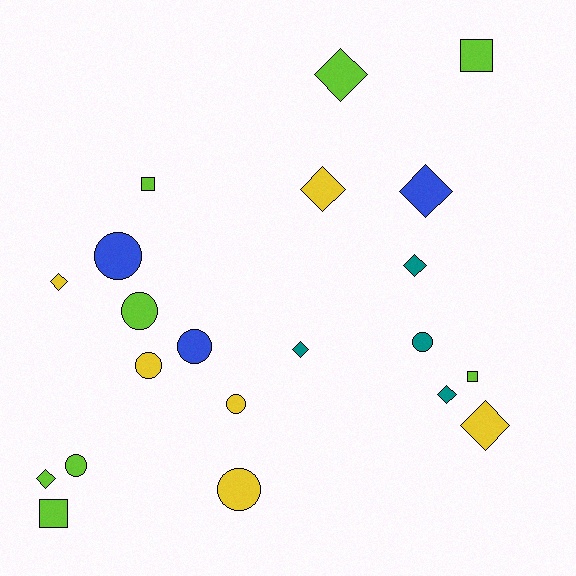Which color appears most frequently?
Lime, with 8 objects.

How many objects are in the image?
There are 21 objects.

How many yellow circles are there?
There are 3 yellow circles.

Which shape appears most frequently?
Diamond, with 9 objects.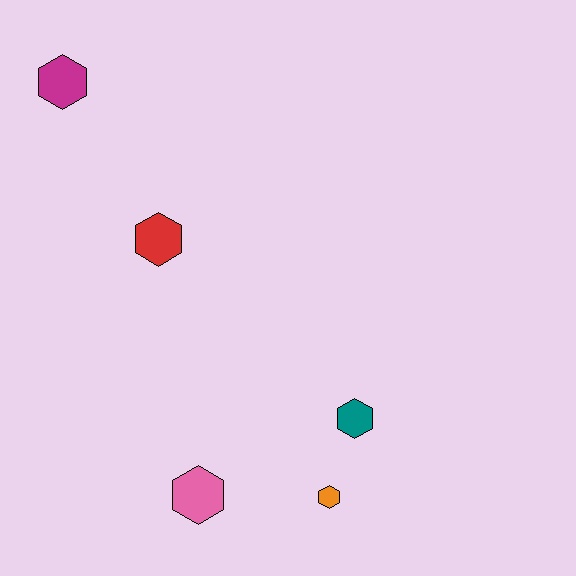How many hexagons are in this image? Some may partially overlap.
There are 5 hexagons.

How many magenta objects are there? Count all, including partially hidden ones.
There is 1 magenta object.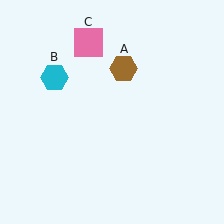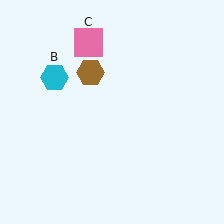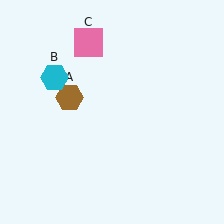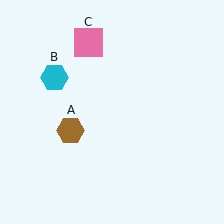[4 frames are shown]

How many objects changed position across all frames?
1 object changed position: brown hexagon (object A).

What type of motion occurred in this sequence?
The brown hexagon (object A) rotated counterclockwise around the center of the scene.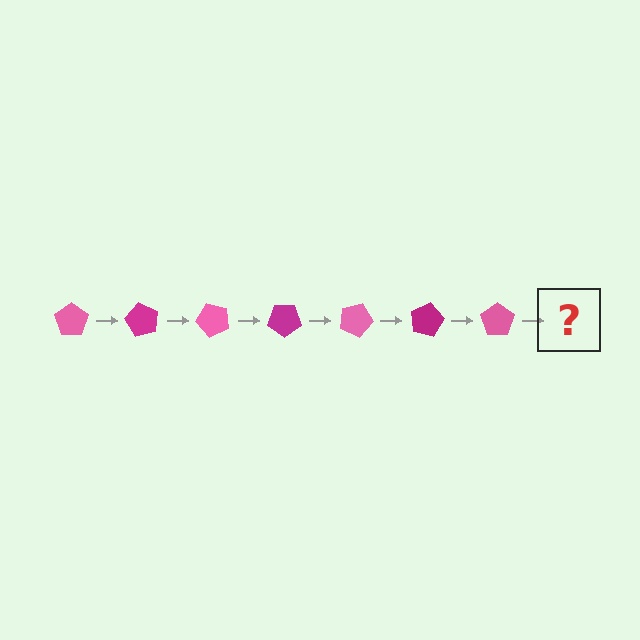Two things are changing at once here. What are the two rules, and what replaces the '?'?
The two rules are that it rotates 60 degrees each step and the color cycles through pink and magenta. The '?' should be a magenta pentagon, rotated 420 degrees from the start.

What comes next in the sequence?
The next element should be a magenta pentagon, rotated 420 degrees from the start.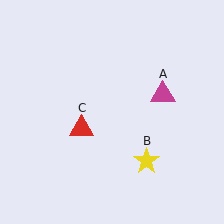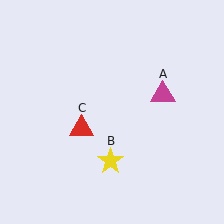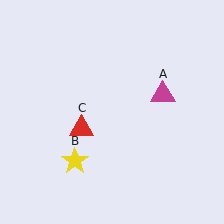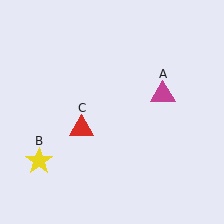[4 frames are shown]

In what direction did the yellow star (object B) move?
The yellow star (object B) moved left.